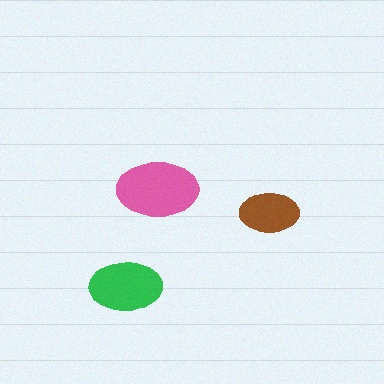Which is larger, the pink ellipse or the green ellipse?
The pink one.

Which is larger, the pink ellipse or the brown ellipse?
The pink one.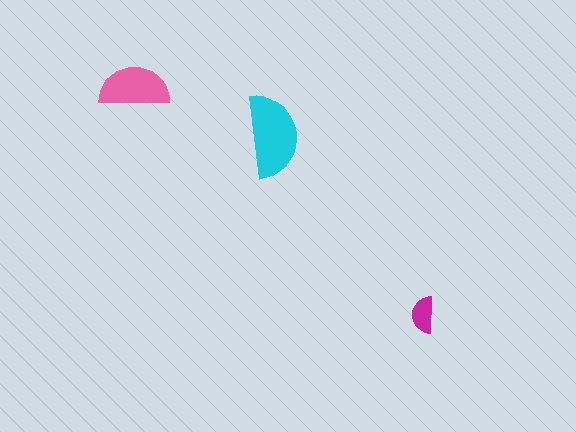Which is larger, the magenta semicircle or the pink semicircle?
The pink one.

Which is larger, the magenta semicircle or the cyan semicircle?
The cyan one.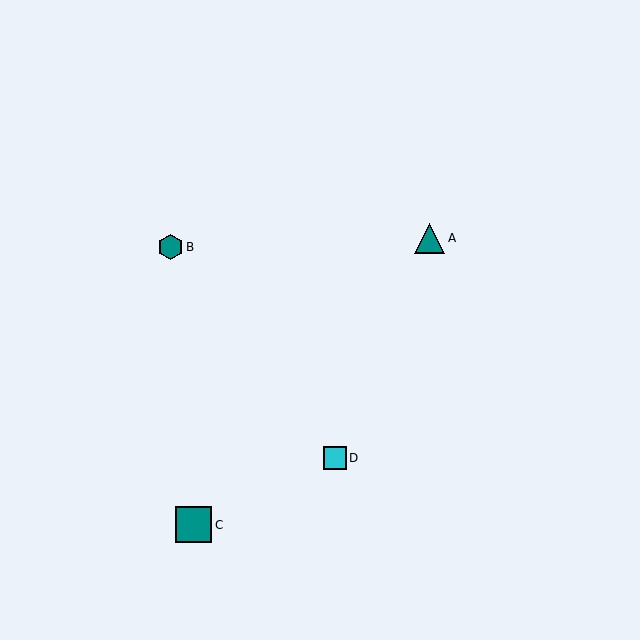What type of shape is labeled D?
Shape D is a cyan square.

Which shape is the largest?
The teal square (labeled C) is the largest.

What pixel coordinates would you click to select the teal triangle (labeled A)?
Click at (430, 238) to select the teal triangle A.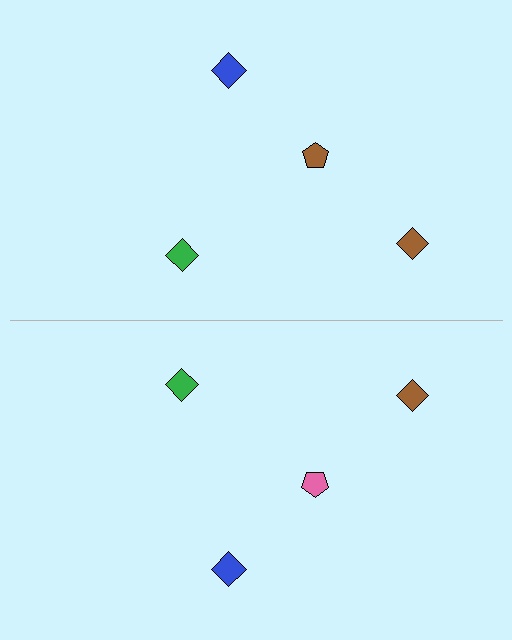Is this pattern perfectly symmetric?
No, the pattern is not perfectly symmetric. The pink pentagon on the bottom side breaks the symmetry — its mirror counterpart is brown.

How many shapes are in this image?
There are 8 shapes in this image.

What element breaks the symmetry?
The pink pentagon on the bottom side breaks the symmetry — its mirror counterpart is brown.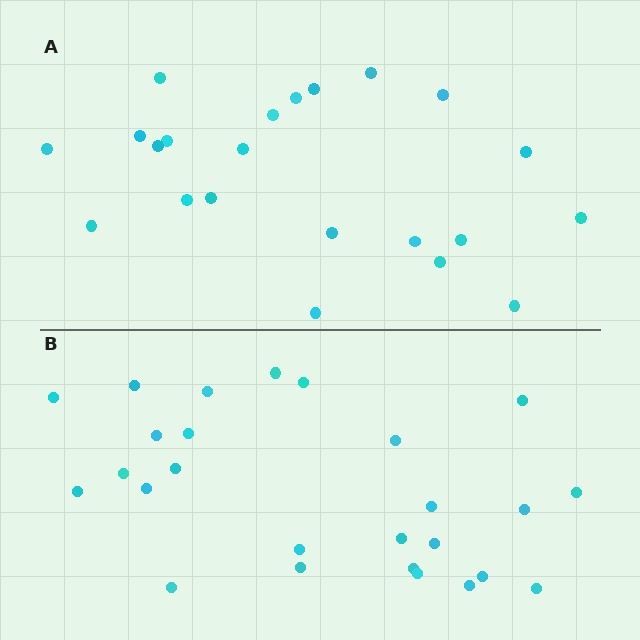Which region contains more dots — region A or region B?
Region B (the bottom region) has more dots.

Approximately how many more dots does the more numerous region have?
Region B has about 4 more dots than region A.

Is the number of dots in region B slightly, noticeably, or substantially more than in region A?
Region B has only slightly more — the two regions are fairly close. The ratio is roughly 1.2 to 1.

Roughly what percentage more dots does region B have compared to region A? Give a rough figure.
About 20% more.